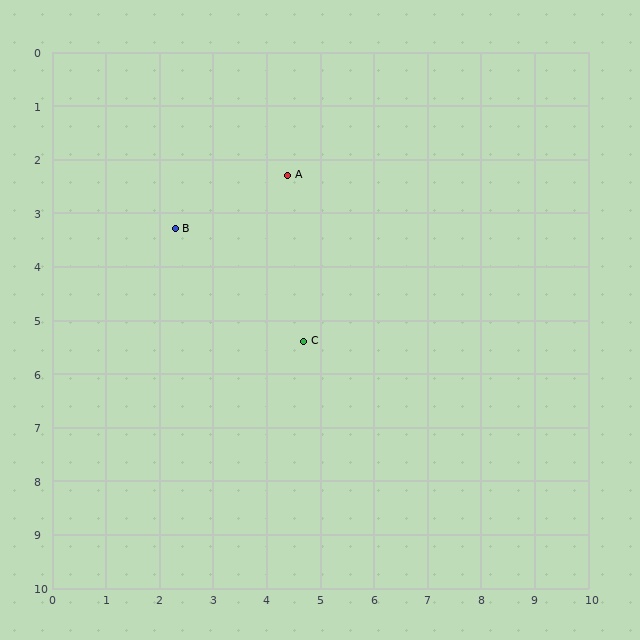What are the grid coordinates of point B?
Point B is at approximately (2.3, 3.3).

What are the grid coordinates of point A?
Point A is at approximately (4.4, 2.3).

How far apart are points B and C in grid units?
Points B and C are about 3.2 grid units apart.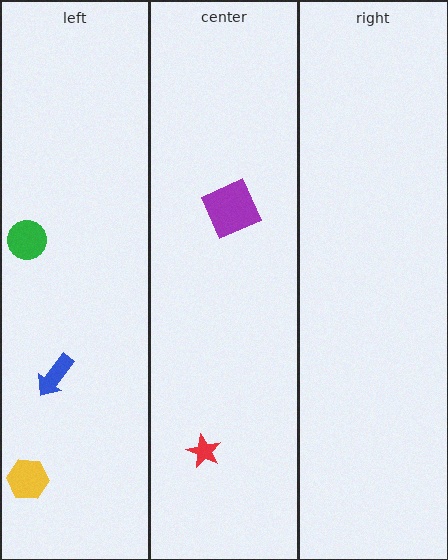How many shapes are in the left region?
3.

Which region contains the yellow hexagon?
The left region.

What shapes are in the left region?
The green circle, the blue arrow, the yellow hexagon.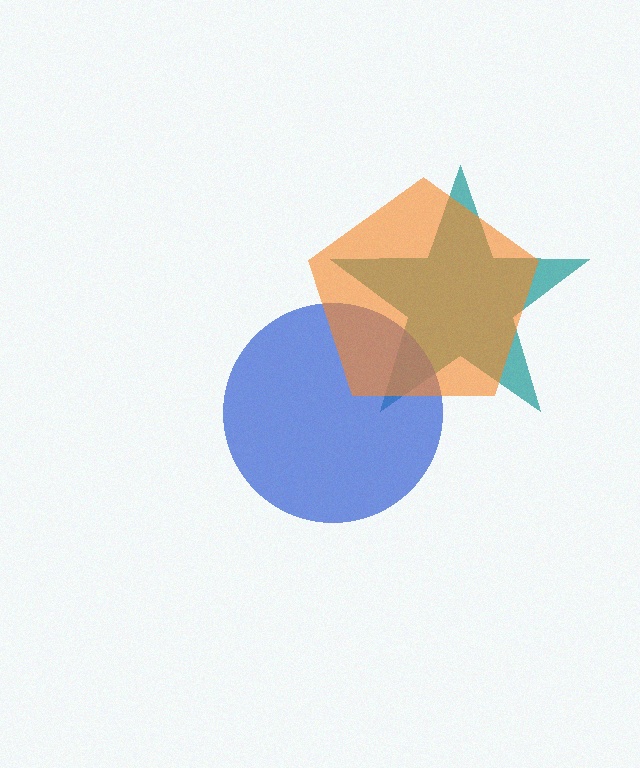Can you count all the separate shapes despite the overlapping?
Yes, there are 3 separate shapes.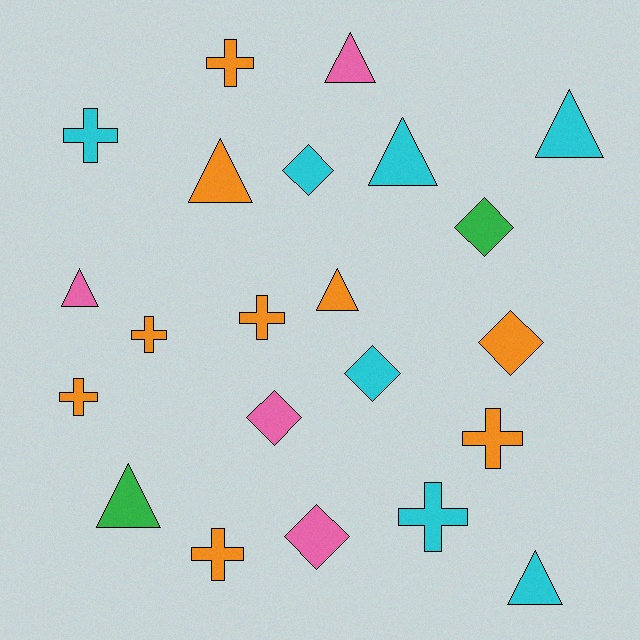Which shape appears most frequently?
Cross, with 8 objects.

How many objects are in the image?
There are 22 objects.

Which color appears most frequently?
Orange, with 9 objects.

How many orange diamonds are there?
There is 1 orange diamond.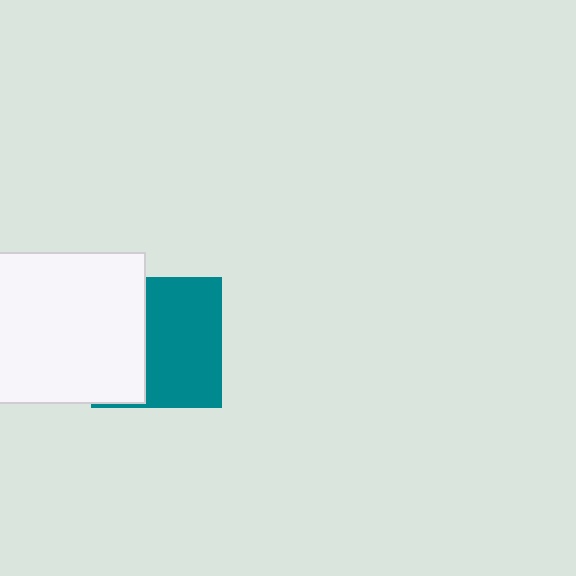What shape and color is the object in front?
The object in front is a white square.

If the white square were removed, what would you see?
You would see the complete teal square.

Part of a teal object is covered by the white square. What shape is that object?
It is a square.